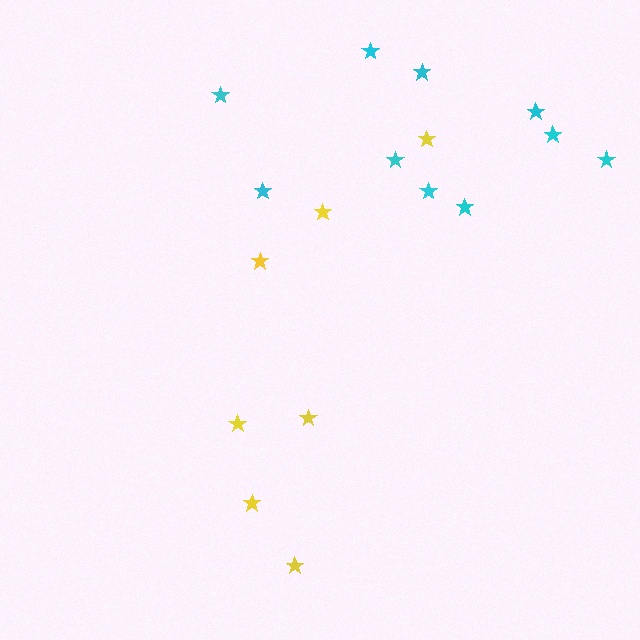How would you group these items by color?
There are 2 groups: one group of cyan stars (10) and one group of yellow stars (7).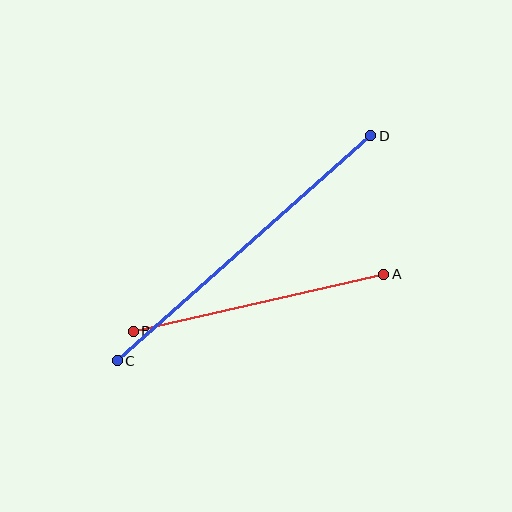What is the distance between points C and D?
The distance is approximately 339 pixels.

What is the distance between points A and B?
The distance is approximately 257 pixels.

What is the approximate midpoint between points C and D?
The midpoint is at approximately (244, 248) pixels.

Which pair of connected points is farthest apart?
Points C and D are farthest apart.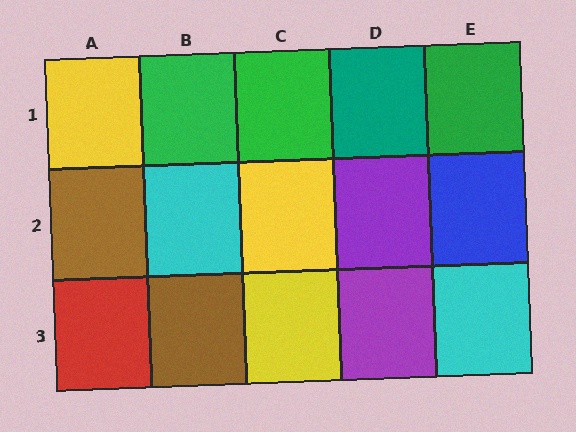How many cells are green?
3 cells are green.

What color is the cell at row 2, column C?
Yellow.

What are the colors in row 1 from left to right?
Yellow, green, green, teal, green.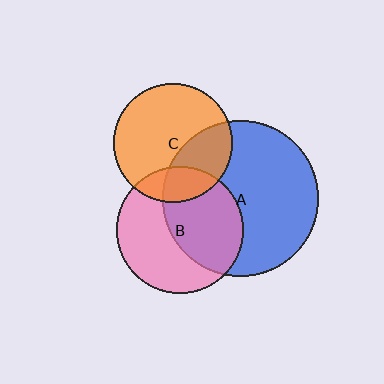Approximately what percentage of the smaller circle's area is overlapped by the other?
Approximately 50%.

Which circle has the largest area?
Circle A (blue).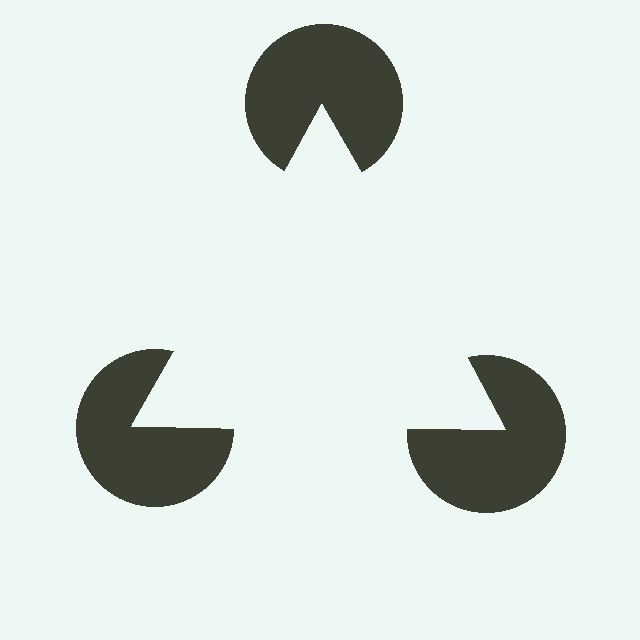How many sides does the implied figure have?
3 sides.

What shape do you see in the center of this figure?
An illusory triangle — its edges are inferred from the aligned wedge cuts in the pac-man discs, not physically drawn.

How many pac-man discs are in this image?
There are 3 — one at each vertex of the illusory triangle.